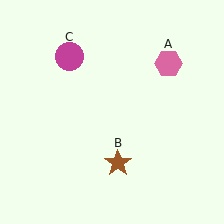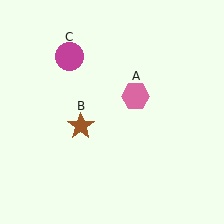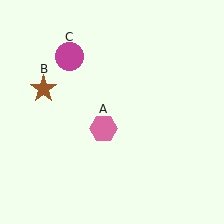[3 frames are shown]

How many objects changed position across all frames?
2 objects changed position: pink hexagon (object A), brown star (object B).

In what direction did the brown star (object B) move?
The brown star (object B) moved up and to the left.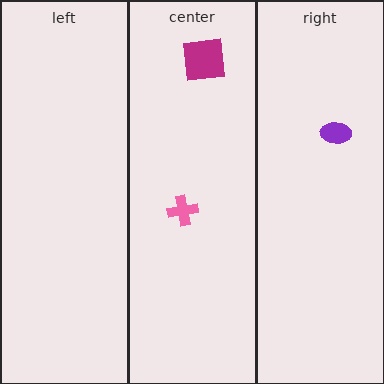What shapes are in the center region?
The magenta square, the pink cross.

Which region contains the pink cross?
The center region.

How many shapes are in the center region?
2.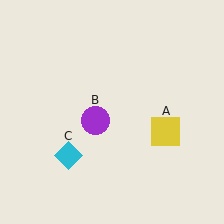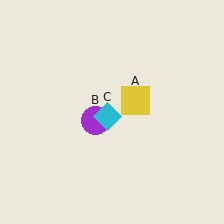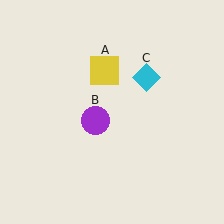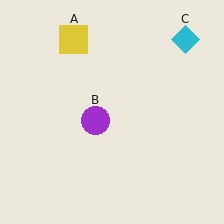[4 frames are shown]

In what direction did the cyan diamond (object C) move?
The cyan diamond (object C) moved up and to the right.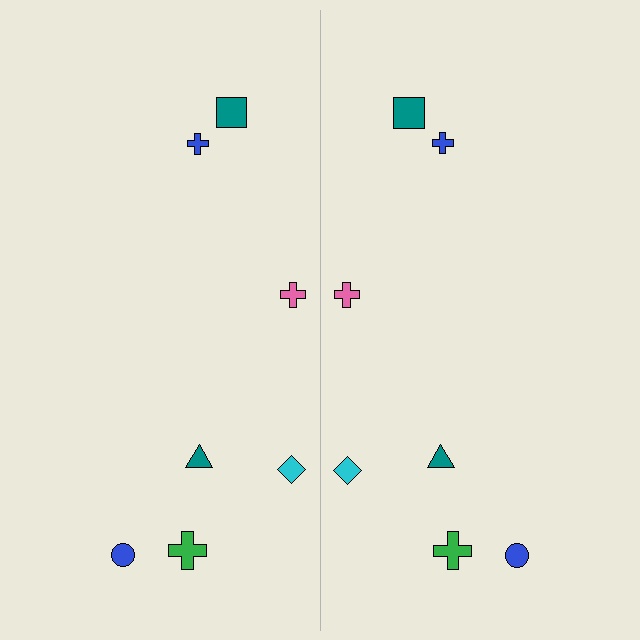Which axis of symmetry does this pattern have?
The pattern has a vertical axis of symmetry running through the center of the image.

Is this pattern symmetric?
Yes, this pattern has bilateral (reflection) symmetry.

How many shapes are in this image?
There are 14 shapes in this image.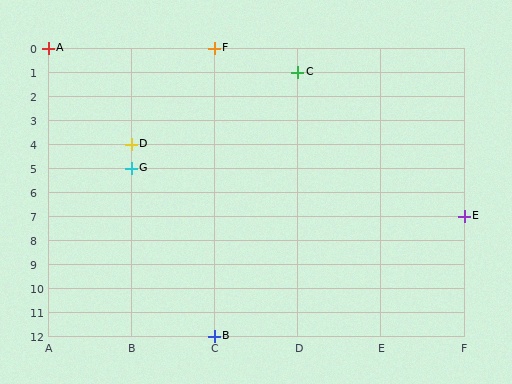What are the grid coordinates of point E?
Point E is at grid coordinates (F, 7).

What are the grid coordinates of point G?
Point G is at grid coordinates (B, 5).